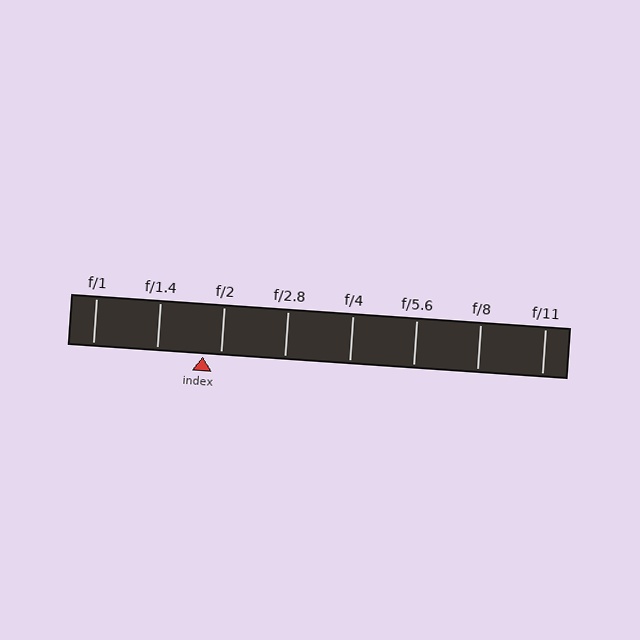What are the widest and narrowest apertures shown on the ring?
The widest aperture shown is f/1 and the narrowest is f/11.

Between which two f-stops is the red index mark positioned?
The index mark is between f/1.4 and f/2.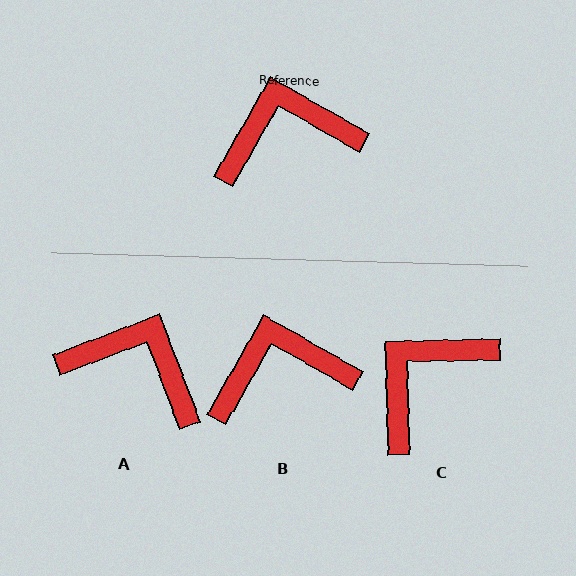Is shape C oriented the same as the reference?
No, it is off by about 31 degrees.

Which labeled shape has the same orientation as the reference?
B.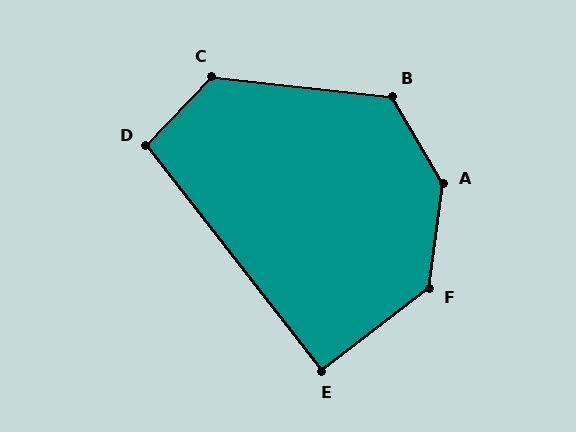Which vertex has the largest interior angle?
A, at approximately 142 degrees.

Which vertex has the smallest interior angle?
E, at approximately 90 degrees.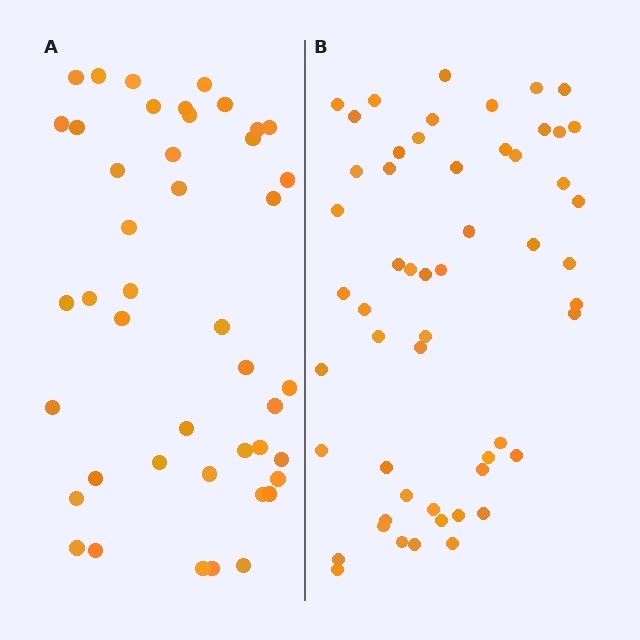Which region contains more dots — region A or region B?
Region B (the right region) has more dots.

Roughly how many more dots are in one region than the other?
Region B has roughly 10 or so more dots than region A.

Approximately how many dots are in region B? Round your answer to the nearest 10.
About 50 dots. (The exact count is 54, which rounds to 50.)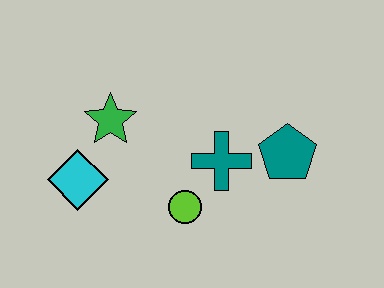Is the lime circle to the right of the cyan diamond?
Yes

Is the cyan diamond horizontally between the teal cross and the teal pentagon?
No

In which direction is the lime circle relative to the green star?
The lime circle is below the green star.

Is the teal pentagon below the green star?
Yes